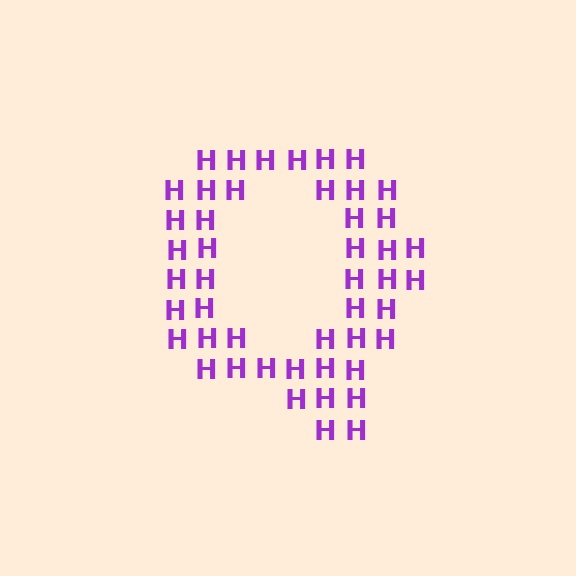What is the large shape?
The large shape is the letter Q.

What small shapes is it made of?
It is made of small letter H's.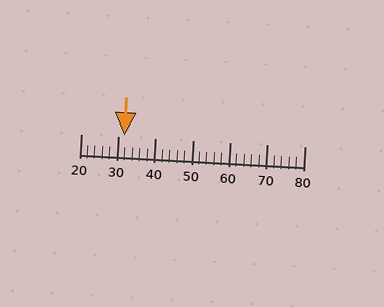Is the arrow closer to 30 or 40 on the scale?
The arrow is closer to 30.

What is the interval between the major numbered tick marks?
The major tick marks are spaced 10 units apart.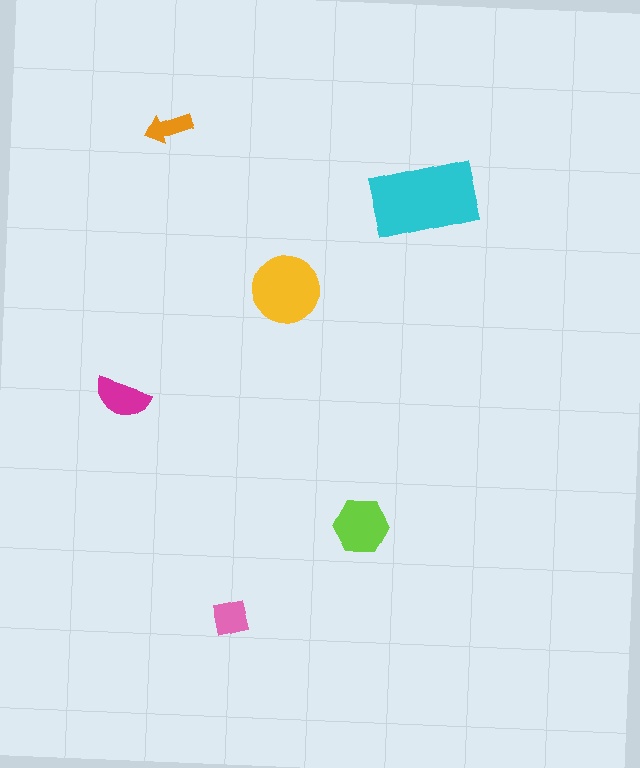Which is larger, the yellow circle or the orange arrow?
The yellow circle.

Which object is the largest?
The cyan rectangle.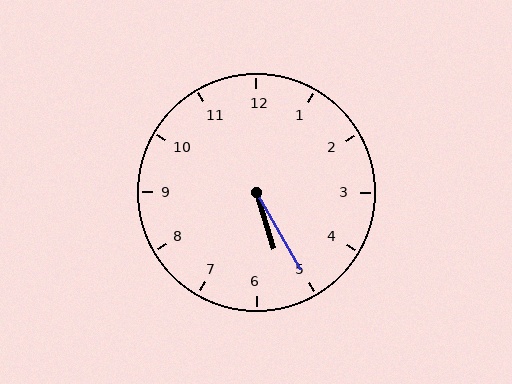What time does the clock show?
5:25.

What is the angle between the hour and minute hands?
Approximately 12 degrees.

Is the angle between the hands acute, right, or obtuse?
It is acute.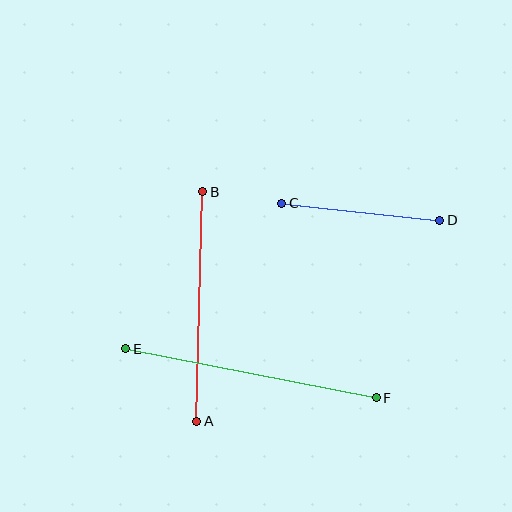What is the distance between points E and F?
The distance is approximately 256 pixels.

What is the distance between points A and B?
The distance is approximately 230 pixels.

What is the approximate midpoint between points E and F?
The midpoint is at approximately (251, 373) pixels.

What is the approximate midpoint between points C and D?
The midpoint is at approximately (361, 212) pixels.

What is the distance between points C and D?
The distance is approximately 159 pixels.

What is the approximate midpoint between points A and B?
The midpoint is at approximately (200, 307) pixels.